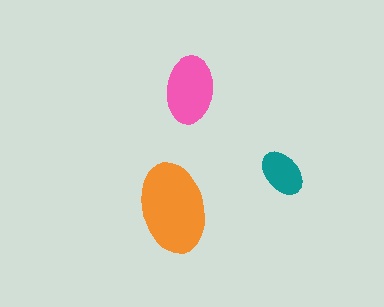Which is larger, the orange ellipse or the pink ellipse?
The orange one.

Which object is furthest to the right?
The teal ellipse is rightmost.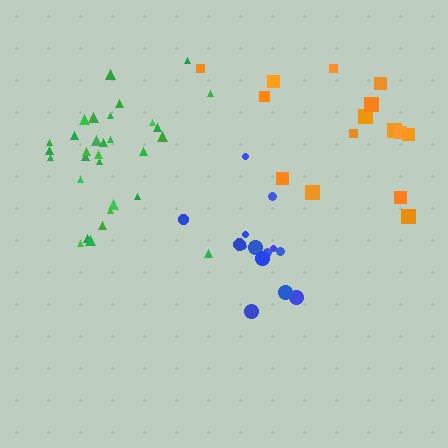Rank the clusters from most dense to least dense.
blue, green, orange.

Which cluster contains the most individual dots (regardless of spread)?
Green (31).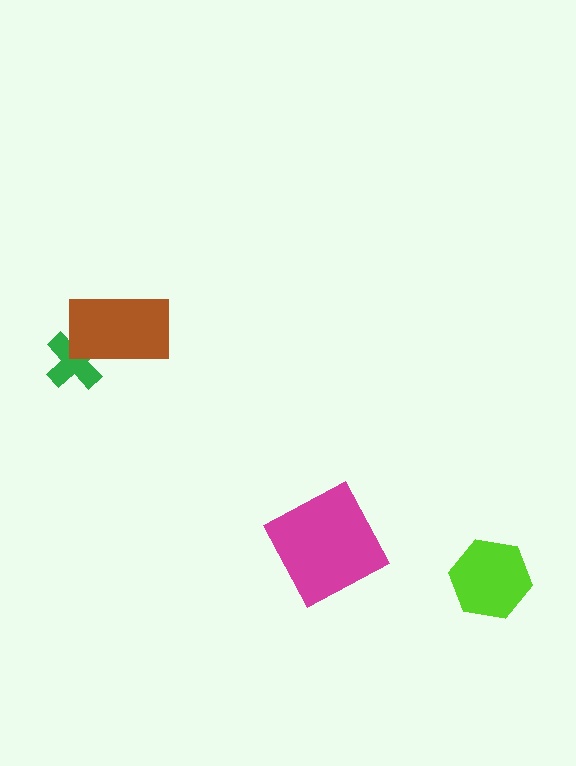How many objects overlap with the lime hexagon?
0 objects overlap with the lime hexagon.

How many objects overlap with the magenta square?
0 objects overlap with the magenta square.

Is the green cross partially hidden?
Yes, it is partially covered by another shape.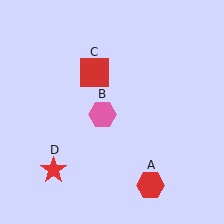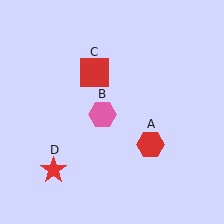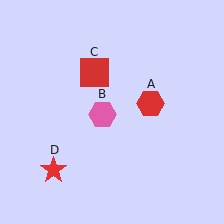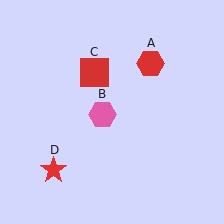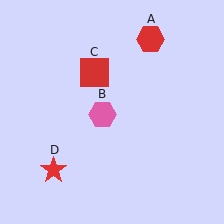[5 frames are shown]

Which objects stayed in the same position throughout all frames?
Pink hexagon (object B) and red square (object C) and red star (object D) remained stationary.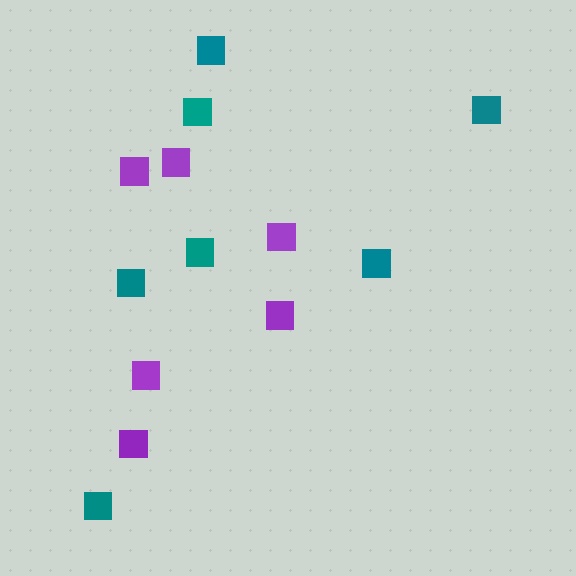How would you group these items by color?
There are 2 groups: one group of purple squares (6) and one group of teal squares (7).